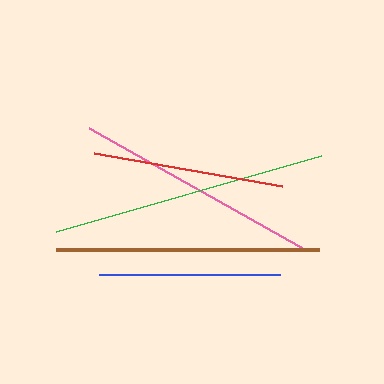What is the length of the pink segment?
The pink segment is approximately 248 pixels long.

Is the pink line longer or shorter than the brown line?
The brown line is longer than the pink line.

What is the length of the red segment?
The red segment is approximately 191 pixels long.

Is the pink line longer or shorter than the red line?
The pink line is longer than the red line.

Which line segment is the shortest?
The blue line is the shortest at approximately 181 pixels.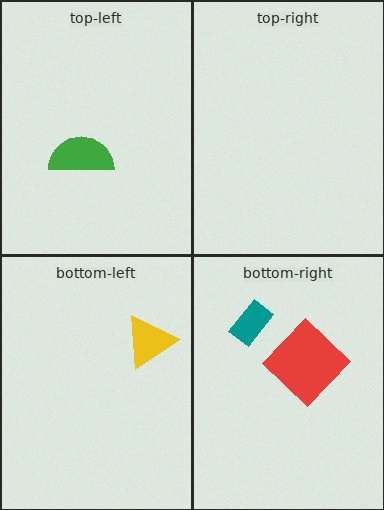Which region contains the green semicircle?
The top-left region.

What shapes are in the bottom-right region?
The red diamond, the teal rectangle.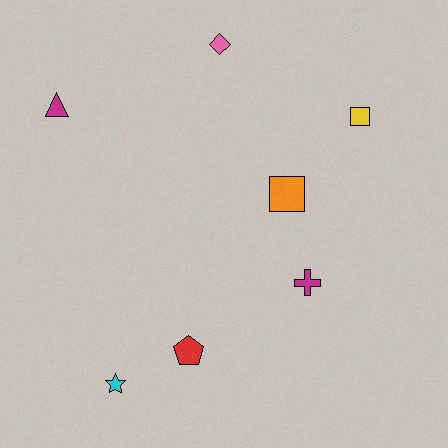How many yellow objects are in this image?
There is 1 yellow object.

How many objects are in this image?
There are 7 objects.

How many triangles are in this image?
There is 1 triangle.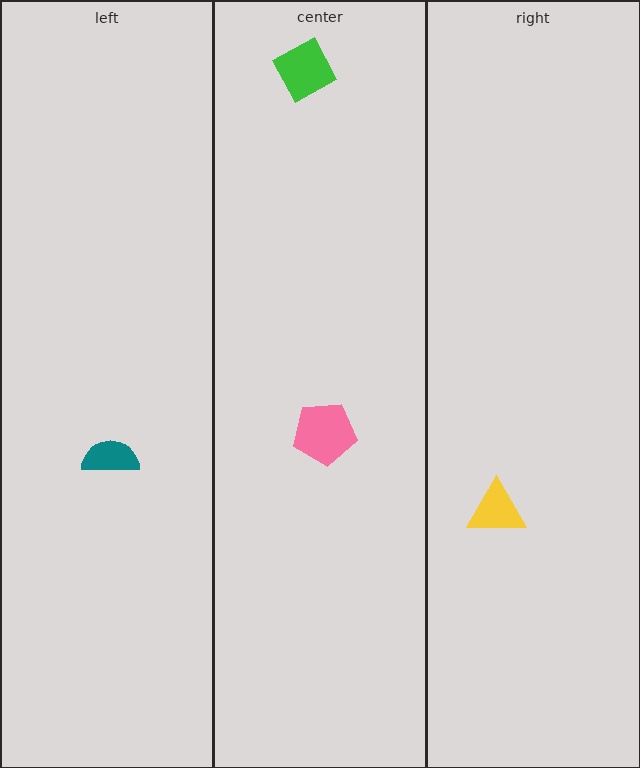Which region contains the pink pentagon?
The center region.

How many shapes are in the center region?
2.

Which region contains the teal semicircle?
The left region.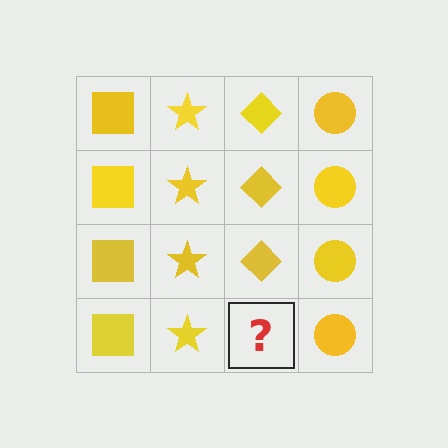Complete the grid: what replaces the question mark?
The question mark should be replaced with a yellow diamond.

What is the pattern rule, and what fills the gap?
The rule is that each column has a consistent shape. The gap should be filled with a yellow diamond.